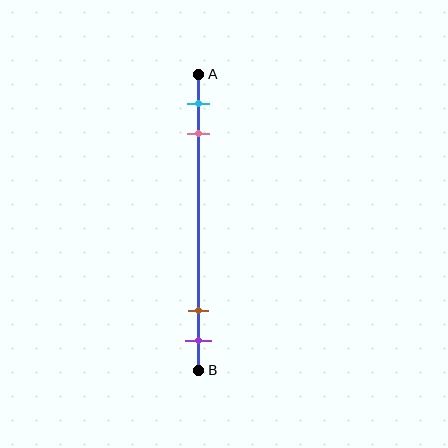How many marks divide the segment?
There are 4 marks dividing the segment.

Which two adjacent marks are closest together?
The brown and purple marks are the closest adjacent pair.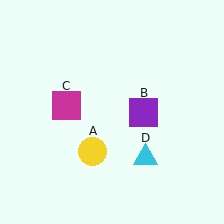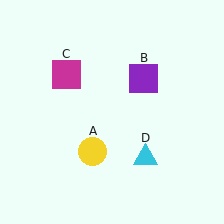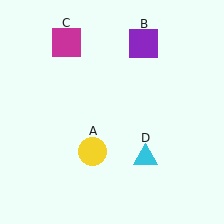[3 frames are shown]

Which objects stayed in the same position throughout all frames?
Yellow circle (object A) and cyan triangle (object D) remained stationary.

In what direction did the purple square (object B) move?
The purple square (object B) moved up.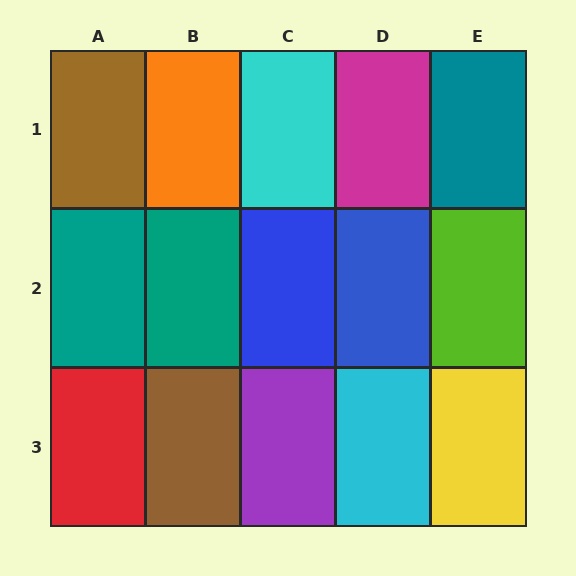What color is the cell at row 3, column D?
Cyan.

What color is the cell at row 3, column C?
Purple.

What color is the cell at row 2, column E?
Lime.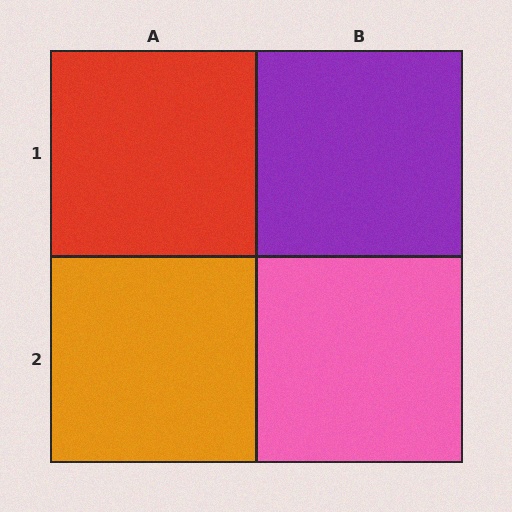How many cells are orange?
1 cell is orange.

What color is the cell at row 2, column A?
Orange.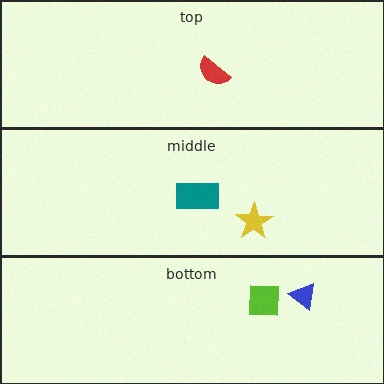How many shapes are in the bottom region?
2.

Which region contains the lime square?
The bottom region.